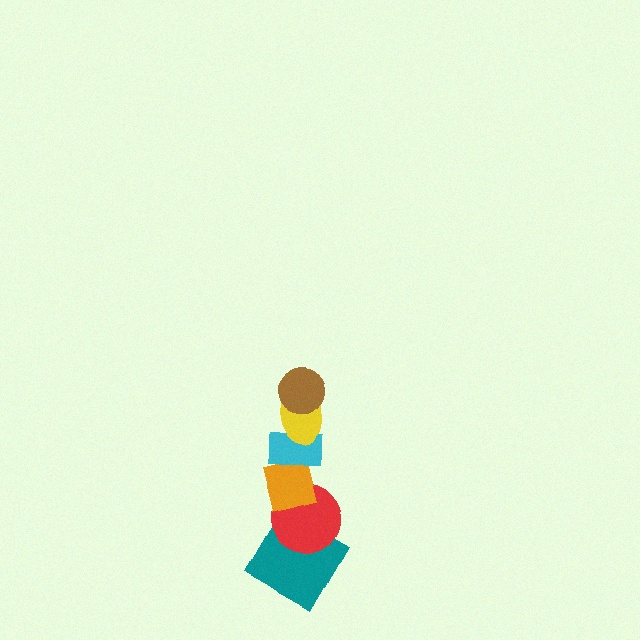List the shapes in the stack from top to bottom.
From top to bottom: the brown circle, the yellow ellipse, the cyan rectangle, the orange square, the red circle, the teal square.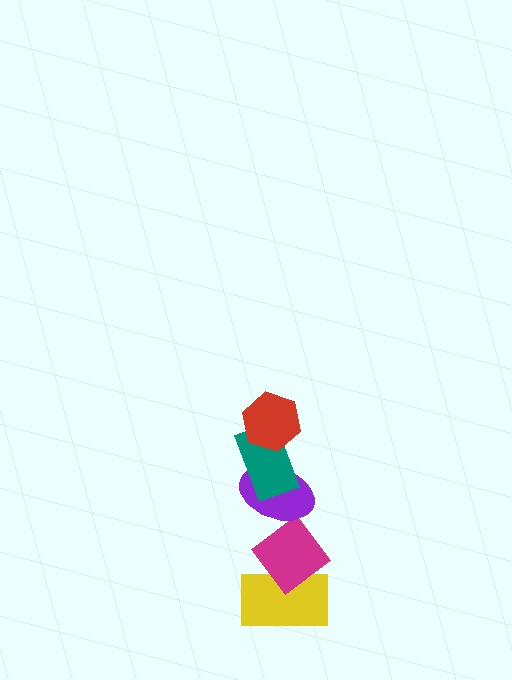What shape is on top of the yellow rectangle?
The magenta diamond is on top of the yellow rectangle.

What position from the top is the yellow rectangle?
The yellow rectangle is 5th from the top.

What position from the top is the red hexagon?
The red hexagon is 1st from the top.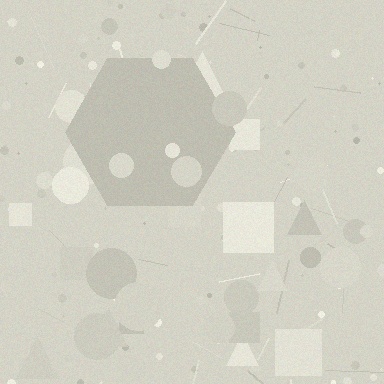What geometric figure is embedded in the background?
A hexagon is embedded in the background.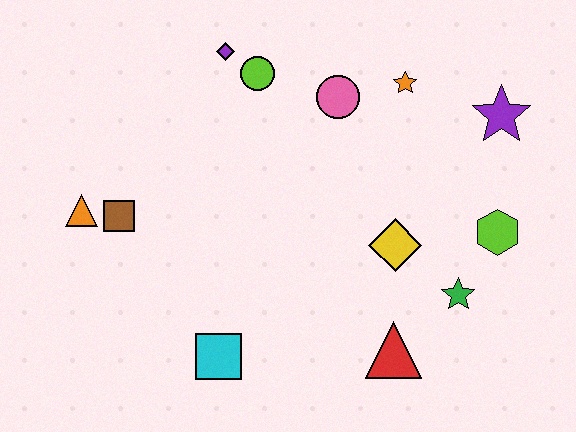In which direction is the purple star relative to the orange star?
The purple star is to the right of the orange star.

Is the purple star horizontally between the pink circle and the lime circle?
No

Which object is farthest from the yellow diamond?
The orange triangle is farthest from the yellow diamond.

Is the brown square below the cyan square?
No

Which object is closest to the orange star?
The pink circle is closest to the orange star.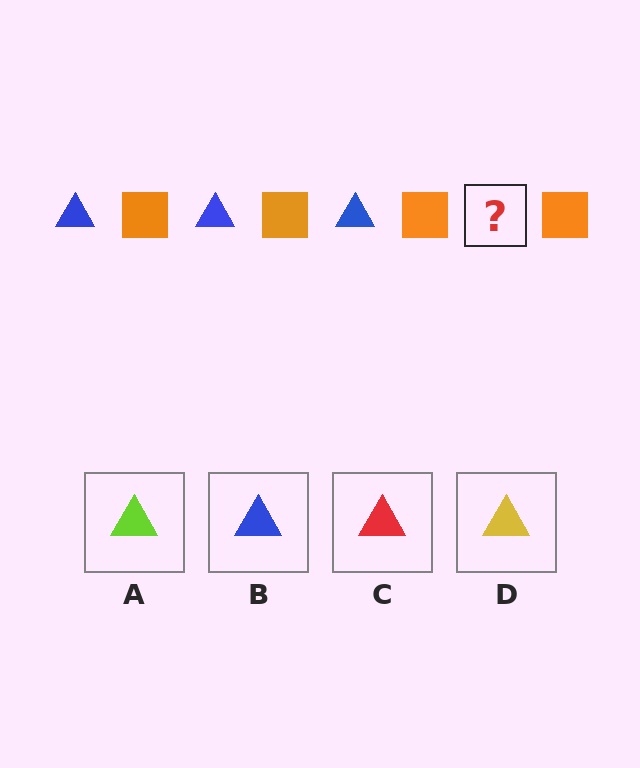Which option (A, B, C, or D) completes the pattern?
B.